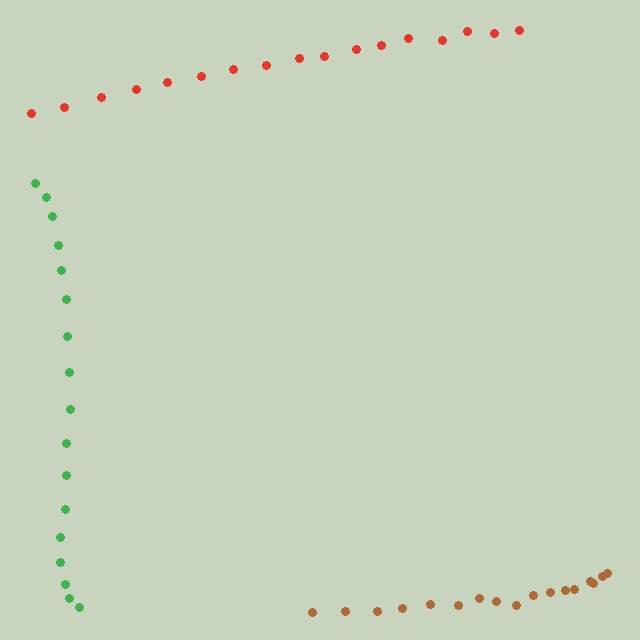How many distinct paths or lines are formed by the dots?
There are 3 distinct paths.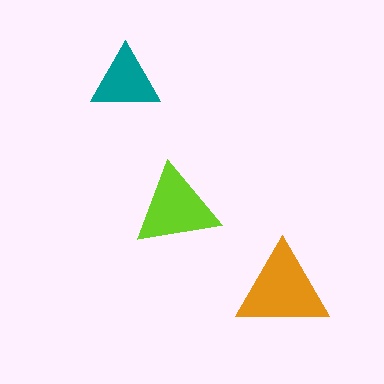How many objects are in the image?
There are 3 objects in the image.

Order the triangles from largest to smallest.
the orange one, the lime one, the teal one.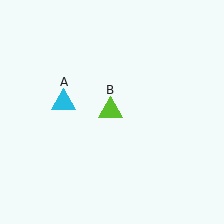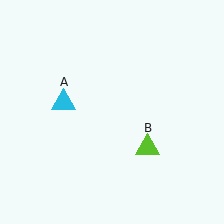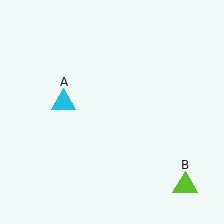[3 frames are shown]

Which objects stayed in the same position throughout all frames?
Cyan triangle (object A) remained stationary.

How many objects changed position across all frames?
1 object changed position: lime triangle (object B).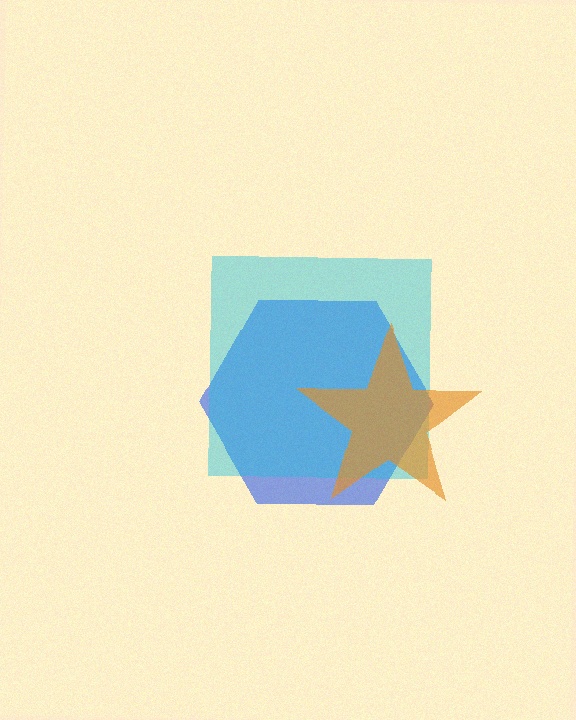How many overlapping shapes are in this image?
There are 3 overlapping shapes in the image.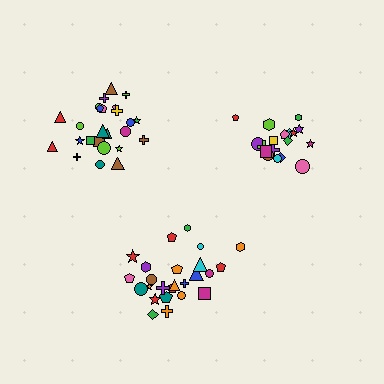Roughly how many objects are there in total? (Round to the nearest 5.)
Roughly 70 objects in total.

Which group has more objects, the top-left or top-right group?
The top-left group.